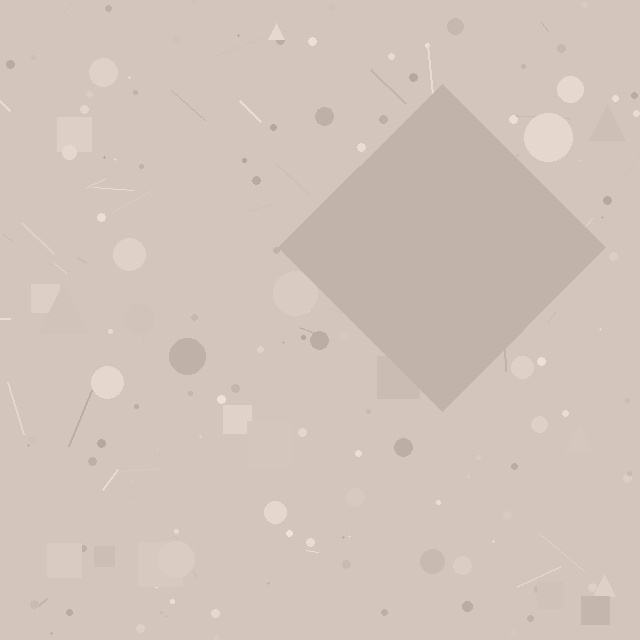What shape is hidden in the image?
A diamond is hidden in the image.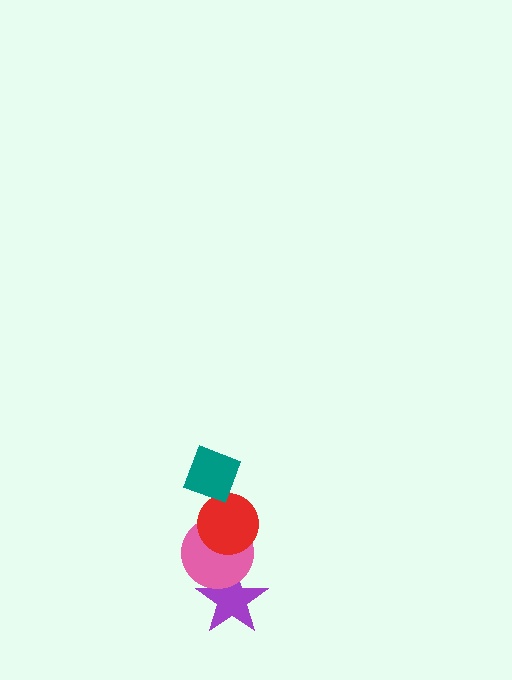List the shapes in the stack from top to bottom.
From top to bottom: the teal diamond, the red circle, the pink circle, the purple star.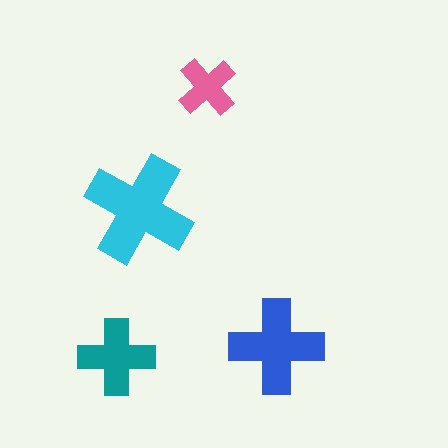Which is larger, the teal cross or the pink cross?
The teal one.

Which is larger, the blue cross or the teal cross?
The blue one.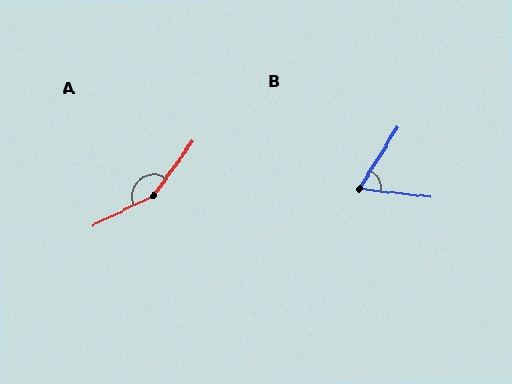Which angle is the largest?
A, at approximately 152 degrees.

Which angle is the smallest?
B, at approximately 65 degrees.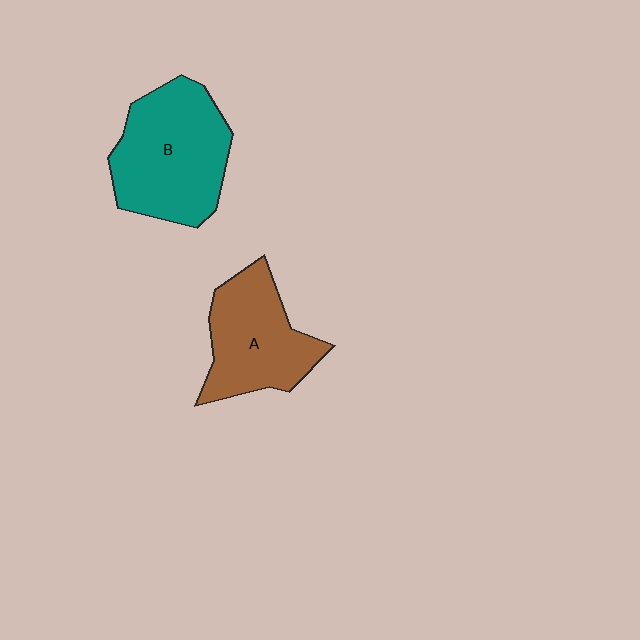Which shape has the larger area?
Shape B (teal).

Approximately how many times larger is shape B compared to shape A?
Approximately 1.3 times.